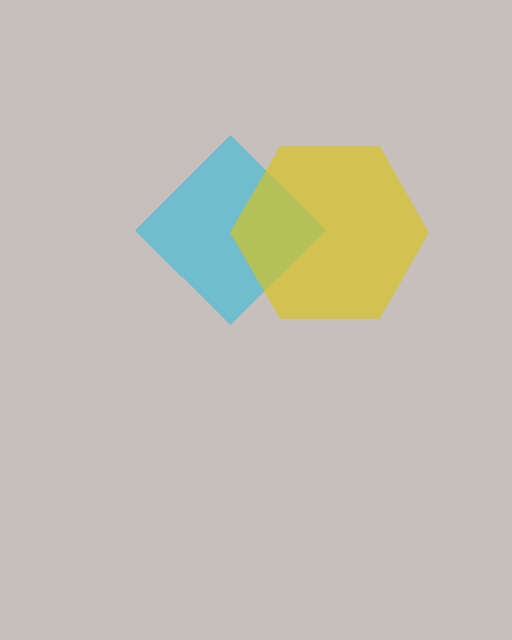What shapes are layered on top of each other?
The layered shapes are: a cyan diamond, a yellow hexagon.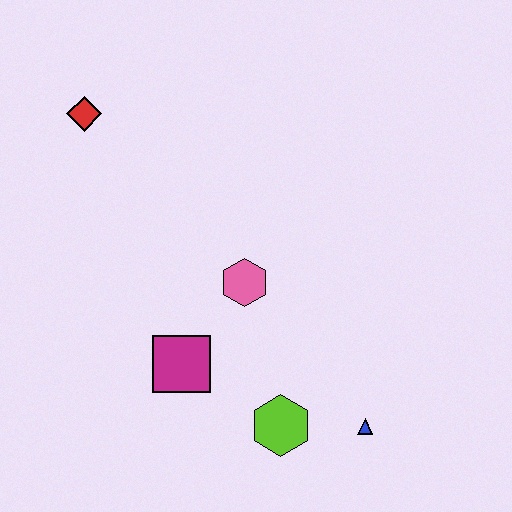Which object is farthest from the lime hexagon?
The red diamond is farthest from the lime hexagon.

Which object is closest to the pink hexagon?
The magenta square is closest to the pink hexagon.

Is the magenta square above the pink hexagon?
No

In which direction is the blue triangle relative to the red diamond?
The blue triangle is below the red diamond.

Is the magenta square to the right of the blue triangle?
No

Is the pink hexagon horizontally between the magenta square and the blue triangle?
Yes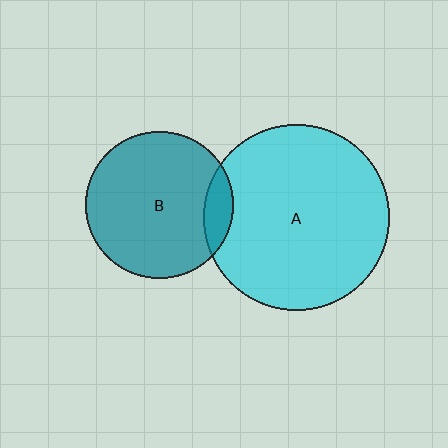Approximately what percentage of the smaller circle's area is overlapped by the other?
Approximately 10%.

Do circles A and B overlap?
Yes.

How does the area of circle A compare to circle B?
Approximately 1.6 times.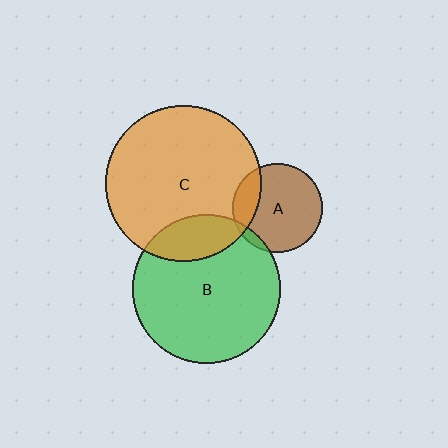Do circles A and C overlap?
Yes.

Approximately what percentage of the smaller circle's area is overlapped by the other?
Approximately 20%.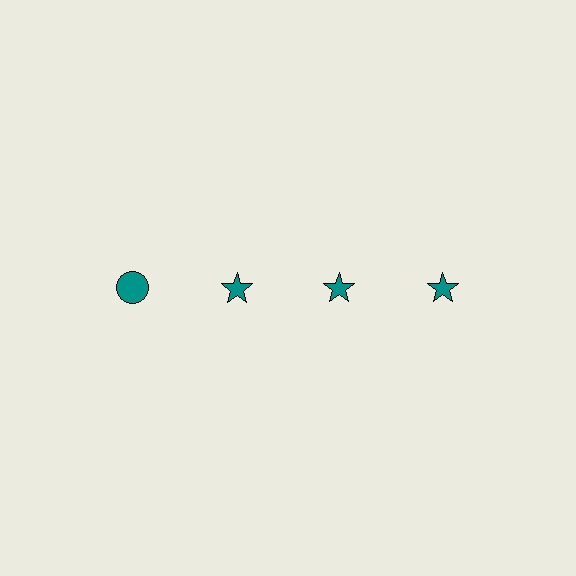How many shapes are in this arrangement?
There are 4 shapes arranged in a grid pattern.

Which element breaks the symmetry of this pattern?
The teal circle in the top row, leftmost column breaks the symmetry. All other shapes are teal stars.